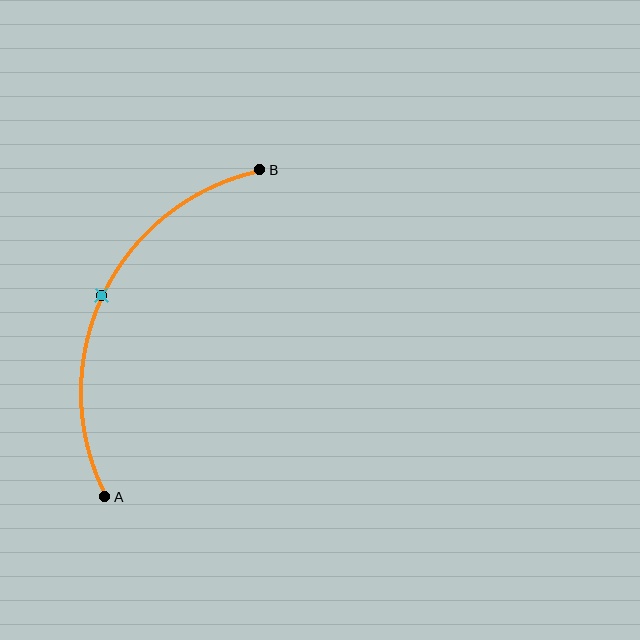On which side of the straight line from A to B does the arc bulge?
The arc bulges to the left of the straight line connecting A and B.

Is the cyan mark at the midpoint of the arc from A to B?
Yes. The cyan mark lies on the arc at equal arc-length from both A and B — it is the arc midpoint.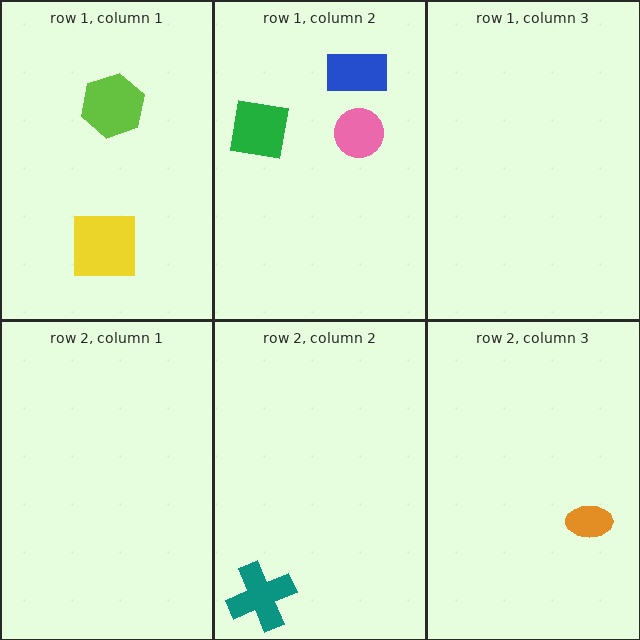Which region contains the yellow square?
The row 1, column 1 region.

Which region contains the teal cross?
The row 2, column 2 region.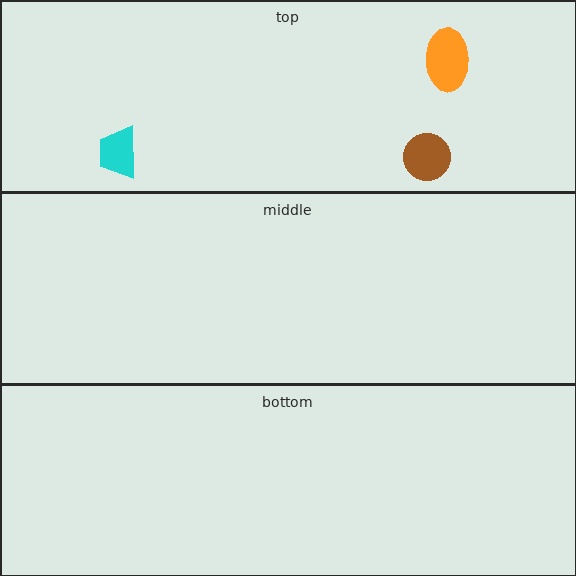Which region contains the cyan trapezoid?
The top region.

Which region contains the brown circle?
The top region.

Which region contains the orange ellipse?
The top region.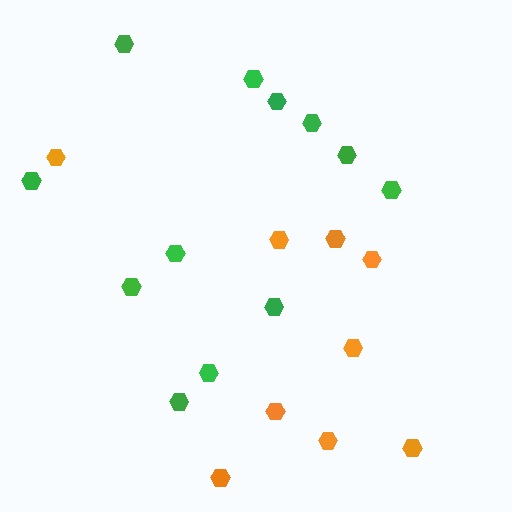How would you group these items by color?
There are 2 groups: one group of orange hexagons (9) and one group of green hexagons (12).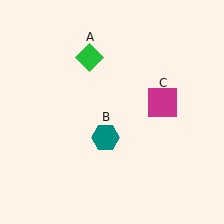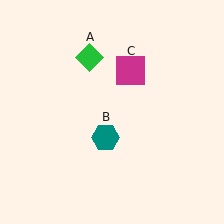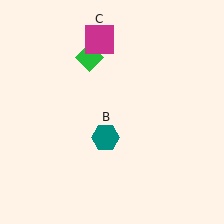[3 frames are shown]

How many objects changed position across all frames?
1 object changed position: magenta square (object C).